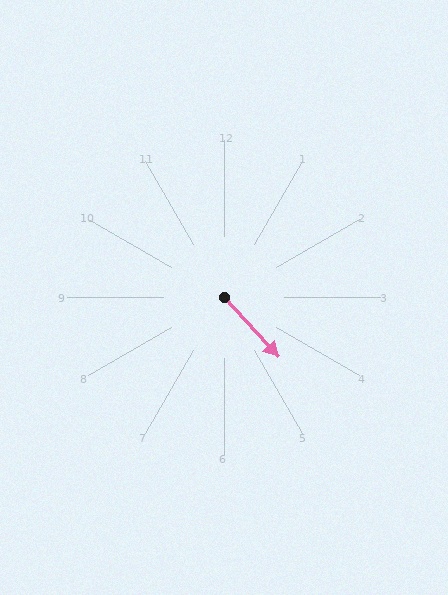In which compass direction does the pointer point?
Southeast.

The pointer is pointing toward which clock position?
Roughly 5 o'clock.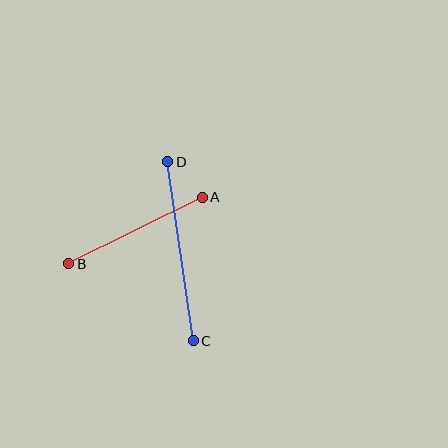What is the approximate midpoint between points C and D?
The midpoint is at approximately (181, 251) pixels.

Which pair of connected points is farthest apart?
Points C and D are farthest apart.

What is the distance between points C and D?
The distance is approximately 181 pixels.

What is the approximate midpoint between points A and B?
The midpoint is at approximately (135, 231) pixels.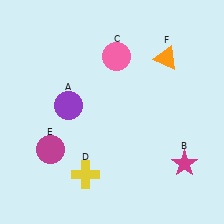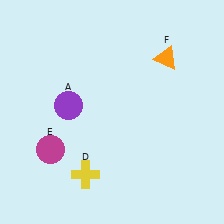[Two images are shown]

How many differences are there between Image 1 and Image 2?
There are 2 differences between the two images.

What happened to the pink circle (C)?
The pink circle (C) was removed in Image 2. It was in the top-right area of Image 1.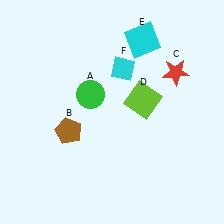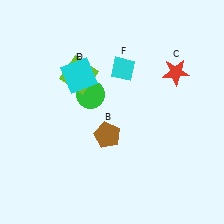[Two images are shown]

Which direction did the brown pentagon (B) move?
The brown pentagon (B) moved right.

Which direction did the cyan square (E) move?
The cyan square (E) moved left.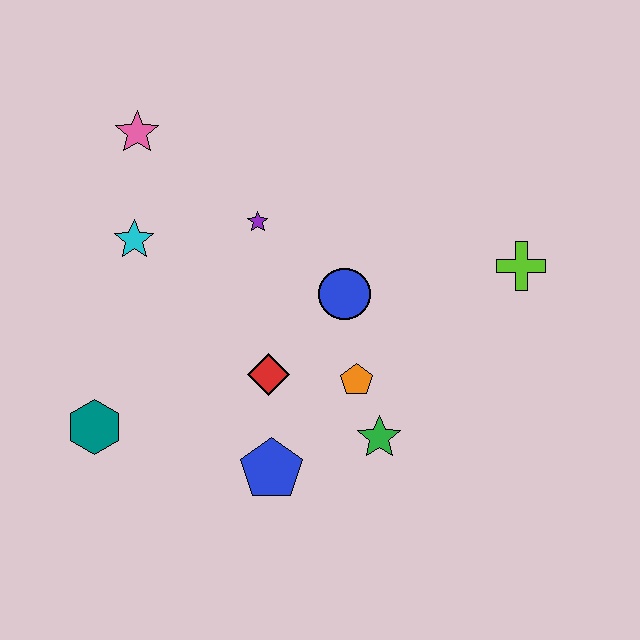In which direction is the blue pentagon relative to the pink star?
The blue pentagon is below the pink star.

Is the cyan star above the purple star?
No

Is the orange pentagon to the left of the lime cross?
Yes